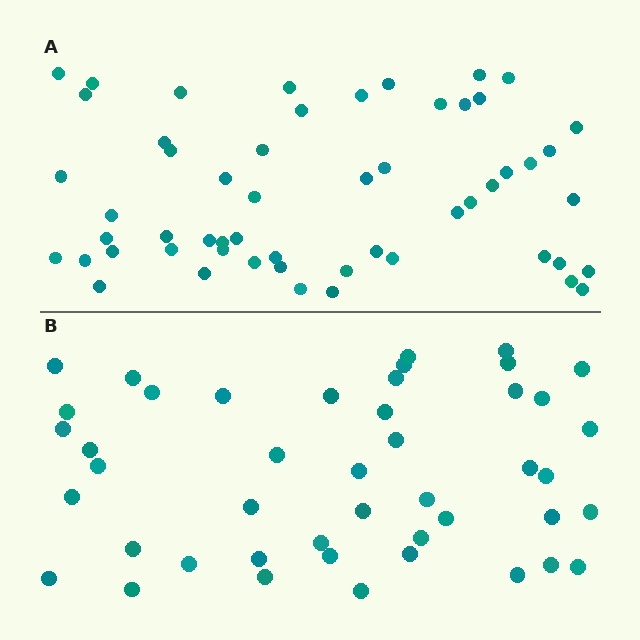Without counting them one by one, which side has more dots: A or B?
Region A (the top region) has more dots.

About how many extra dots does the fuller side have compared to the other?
Region A has roughly 10 or so more dots than region B.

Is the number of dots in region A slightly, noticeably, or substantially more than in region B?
Region A has only slightly more — the two regions are fairly close. The ratio is roughly 1.2 to 1.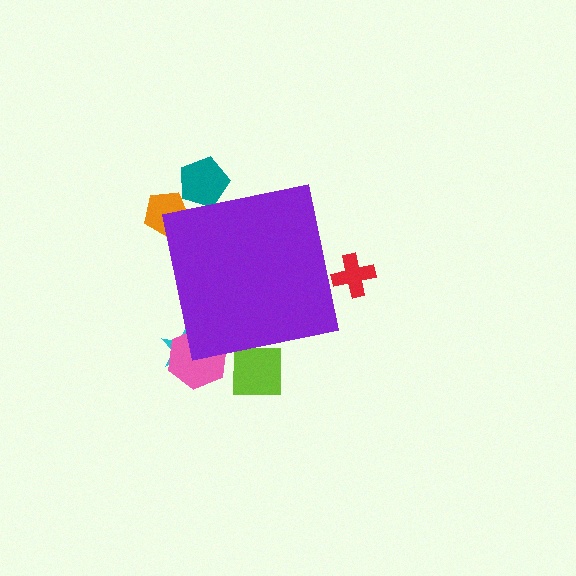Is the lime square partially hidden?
Yes, the lime square is partially hidden behind the purple square.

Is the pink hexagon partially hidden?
Yes, the pink hexagon is partially hidden behind the purple square.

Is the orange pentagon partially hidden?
Yes, the orange pentagon is partially hidden behind the purple square.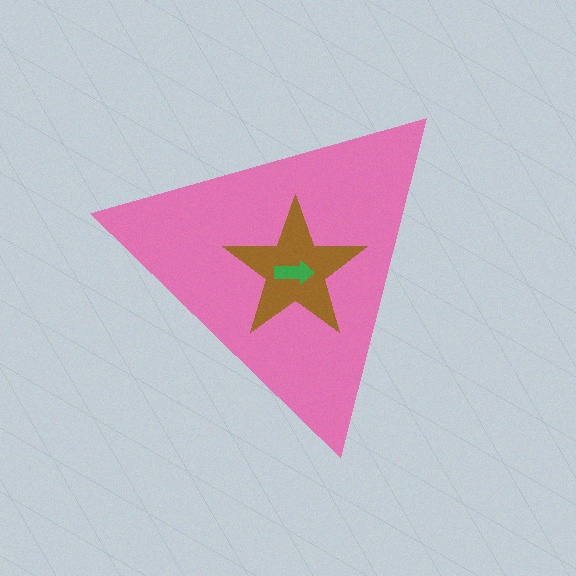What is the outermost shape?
The pink triangle.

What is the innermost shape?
The green arrow.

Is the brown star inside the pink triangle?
Yes.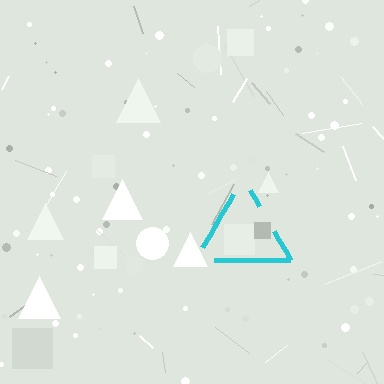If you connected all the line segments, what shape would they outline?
They would outline a triangle.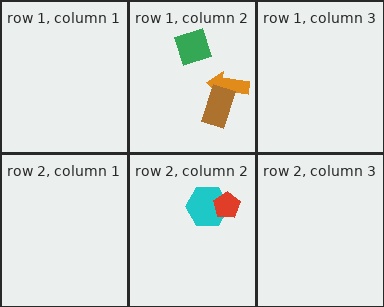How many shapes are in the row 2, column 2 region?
2.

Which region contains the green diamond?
The row 1, column 2 region.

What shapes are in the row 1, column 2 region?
The green diamond, the orange arrow, the brown rectangle.